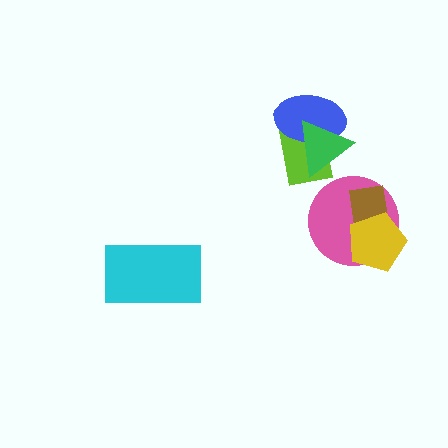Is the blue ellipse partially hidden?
Yes, it is partially covered by another shape.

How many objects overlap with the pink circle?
2 objects overlap with the pink circle.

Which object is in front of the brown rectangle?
The yellow pentagon is in front of the brown rectangle.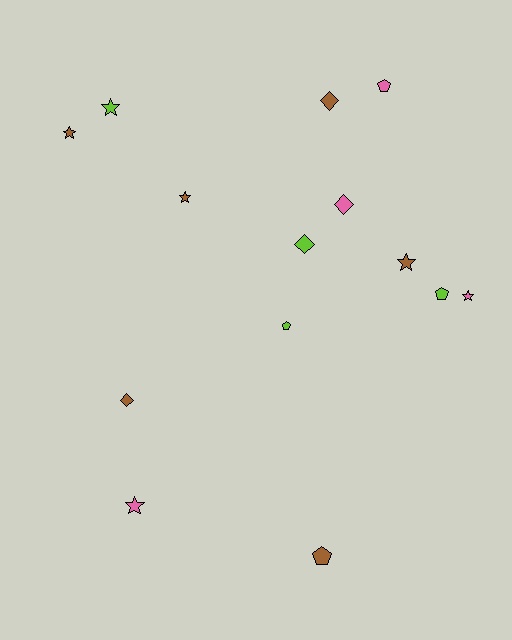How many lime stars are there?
There is 1 lime star.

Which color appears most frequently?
Brown, with 6 objects.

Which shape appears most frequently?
Star, with 6 objects.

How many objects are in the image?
There are 14 objects.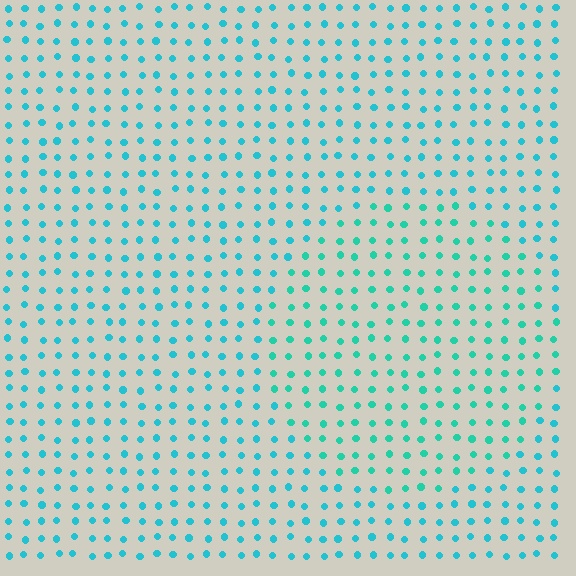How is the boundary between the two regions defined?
The boundary is defined purely by a slight shift in hue (about 20 degrees). Spacing, size, and orientation are identical on both sides.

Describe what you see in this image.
The image is filled with small cyan elements in a uniform arrangement. A circle-shaped region is visible where the elements are tinted to a slightly different hue, forming a subtle color boundary.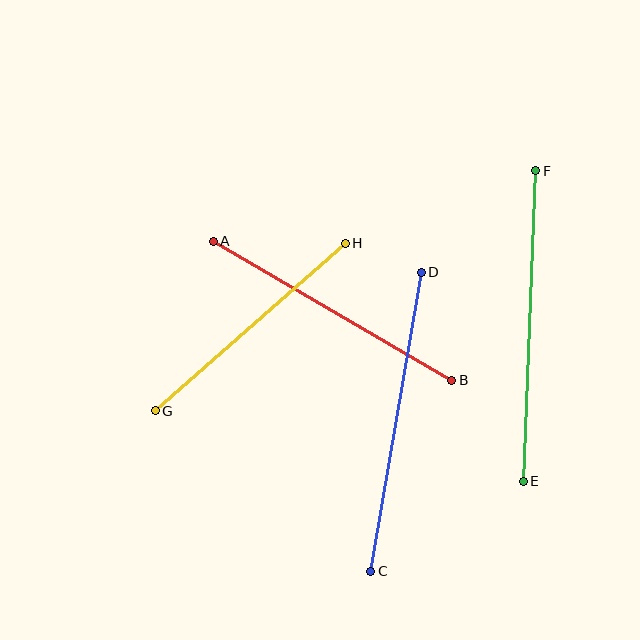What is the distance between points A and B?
The distance is approximately 276 pixels.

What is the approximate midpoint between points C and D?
The midpoint is at approximately (396, 422) pixels.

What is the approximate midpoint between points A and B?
The midpoint is at approximately (333, 311) pixels.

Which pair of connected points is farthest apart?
Points E and F are farthest apart.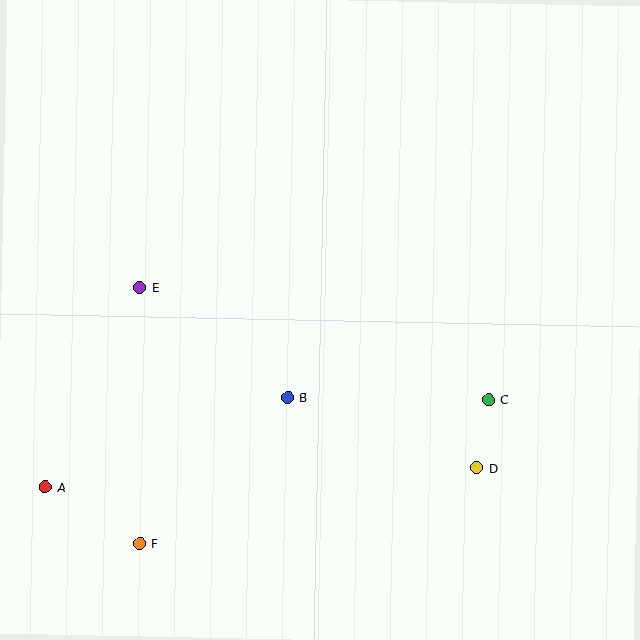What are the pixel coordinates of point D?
Point D is at (477, 468).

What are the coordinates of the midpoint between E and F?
The midpoint between E and F is at (140, 416).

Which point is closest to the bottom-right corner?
Point D is closest to the bottom-right corner.